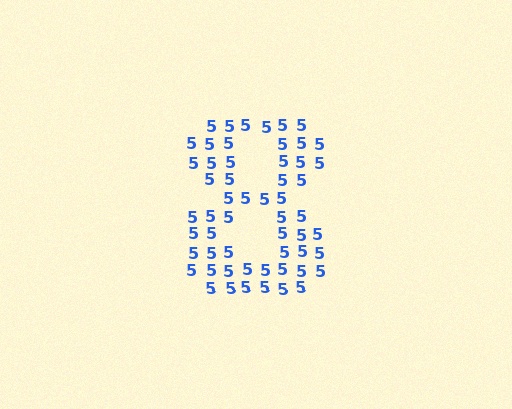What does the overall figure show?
The overall figure shows the digit 8.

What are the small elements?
The small elements are digit 5's.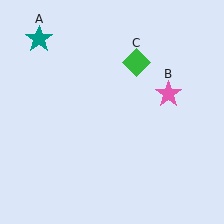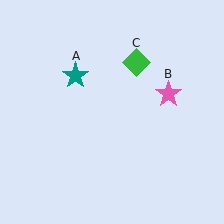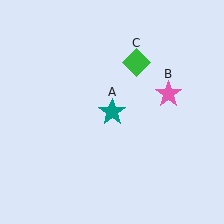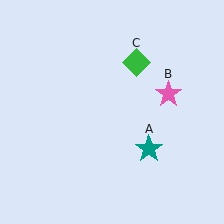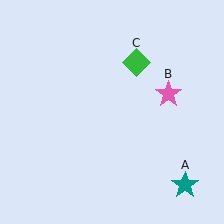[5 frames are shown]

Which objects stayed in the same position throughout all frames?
Pink star (object B) and green diamond (object C) remained stationary.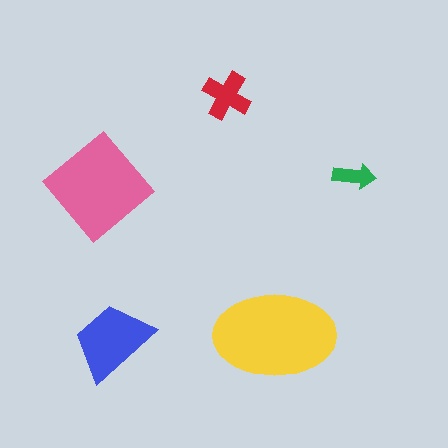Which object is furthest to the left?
The pink diamond is leftmost.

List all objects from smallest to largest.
The green arrow, the red cross, the blue trapezoid, the pink diamond, the yellow ellipse.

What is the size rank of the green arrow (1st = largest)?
5th.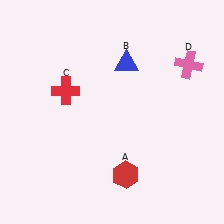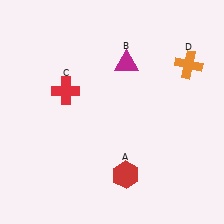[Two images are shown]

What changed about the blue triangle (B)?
In Image 1, B is blue. In Image 2, it changed to magenta.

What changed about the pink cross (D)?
In Image 1, D is pink. In Image 2, it changed to orange.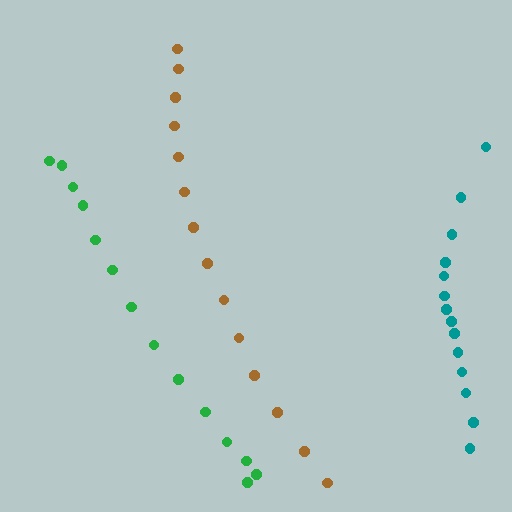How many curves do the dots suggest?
There are 3 distinct paths.